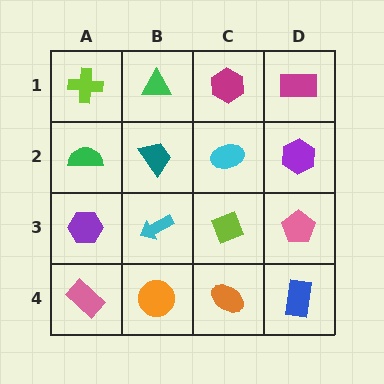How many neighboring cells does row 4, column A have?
2.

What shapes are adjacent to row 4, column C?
A lime diamond (row 3, column C), an orange circle (row 4, column B), a blue rectangle (row 4, column D).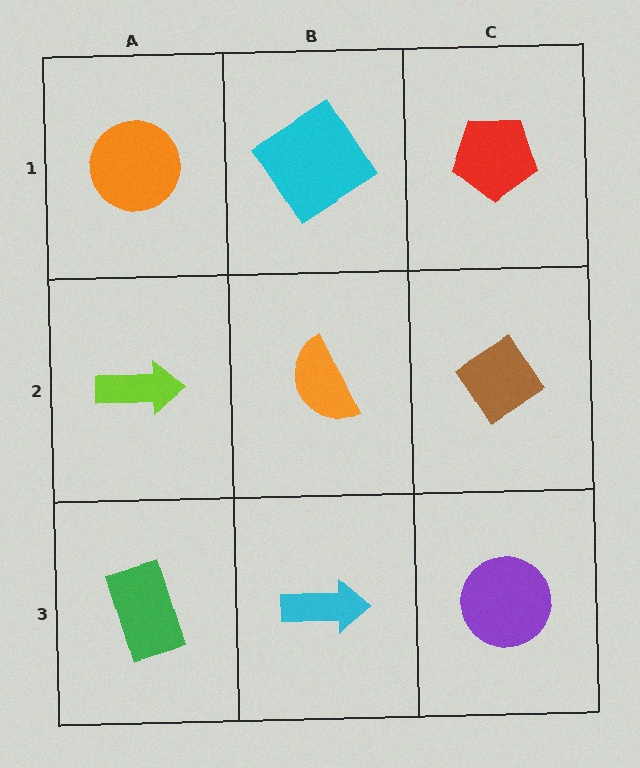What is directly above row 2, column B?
A cyan diamond.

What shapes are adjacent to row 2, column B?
A cyan diamond (row 1, column B), a cyan arrow (row 3, column B), a lime arrow (row 2, column A), a brown diamond (row 2, column C).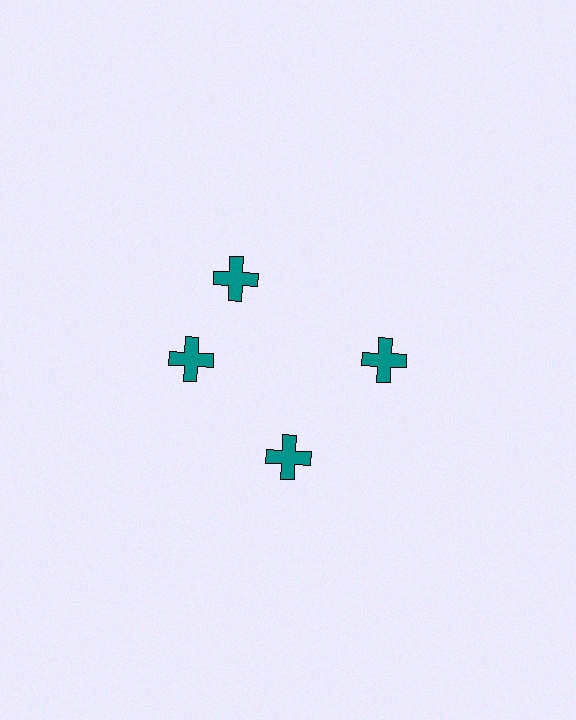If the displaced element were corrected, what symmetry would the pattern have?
It would have 4-fold rotational symmetry — the pattern would map onto itself every 90 degrees.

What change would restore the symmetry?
The symmetry would be restored by rotating it back into even spacing with its neighbors so that all 4 crosses sit at equal angles and equal distance from the center.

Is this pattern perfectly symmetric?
No. The 4 teal crosses are arranged in a ring, but one element near the 12 o'clock position is rotated out of alignment along the ring, breaking the 4-fold rotational symmetry.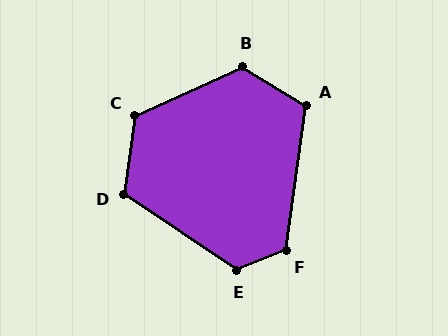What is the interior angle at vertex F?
Approximately 120 degrees (obtuse).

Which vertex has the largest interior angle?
B, at approximately 124 degrees.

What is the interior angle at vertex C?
Approximately 123 degrees (obtuse).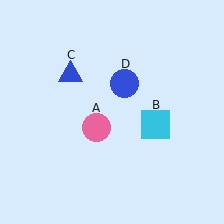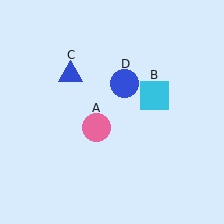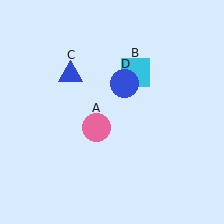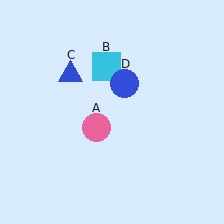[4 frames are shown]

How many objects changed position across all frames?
1 object changed position: cyan square (object B).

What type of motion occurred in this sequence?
The cyan square (object B) rotated counterclockwise around the center of the scene.